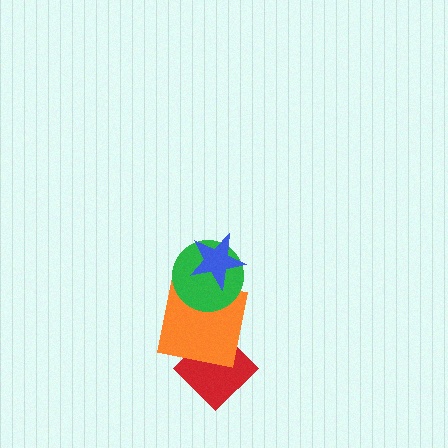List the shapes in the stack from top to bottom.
From top to bottom: the blue star, the green circle, the orange square, the red diamond.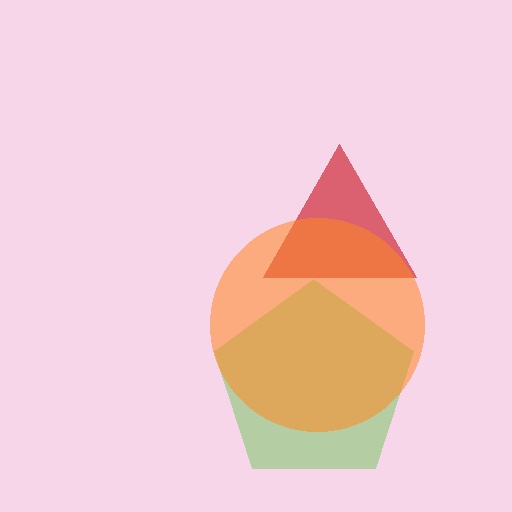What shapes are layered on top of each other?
The layered shapes are: a red triangle, a lime pentagon, an orange circle.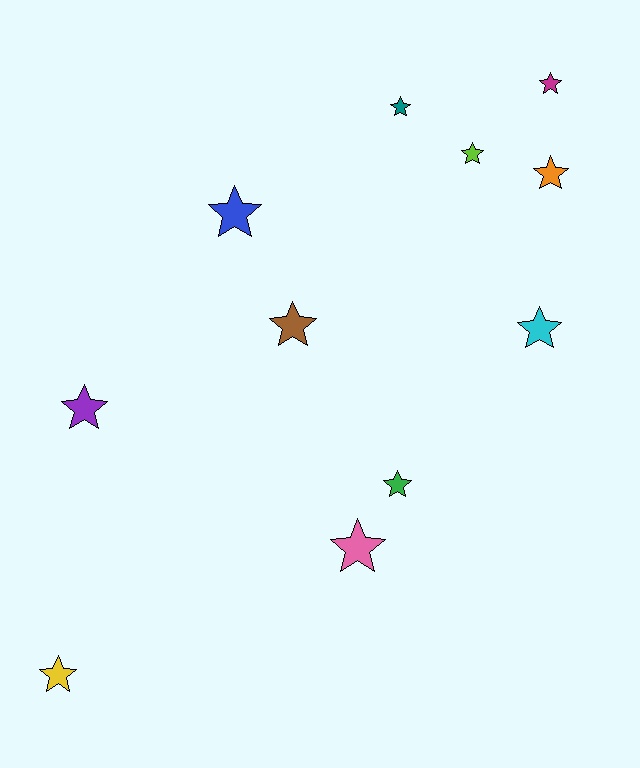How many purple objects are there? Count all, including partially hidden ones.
There is 1 purple object.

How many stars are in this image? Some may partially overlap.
There are 11 stars.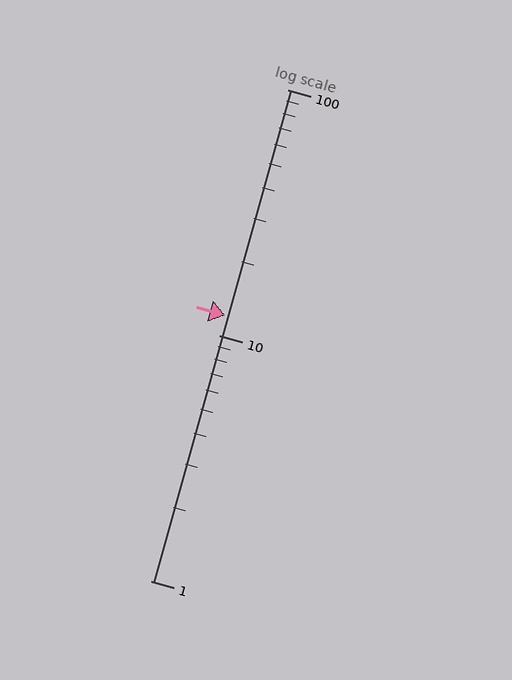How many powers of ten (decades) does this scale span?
The scale spans 2 decades, from 1 to 100.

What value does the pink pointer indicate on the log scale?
The pointer indicates approximately 12.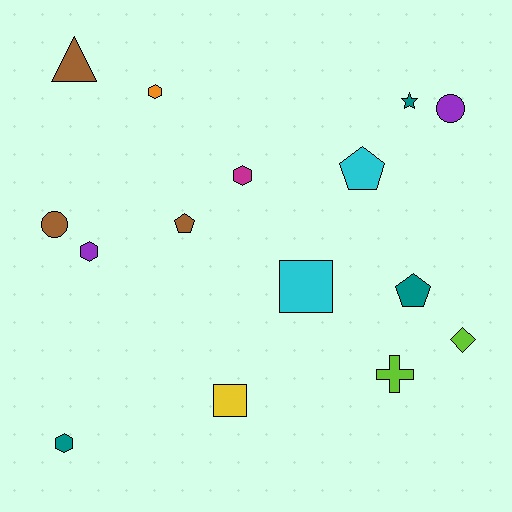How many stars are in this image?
There is 1 star.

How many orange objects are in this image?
There is 1 orange object.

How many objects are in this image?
There are 15 objects.